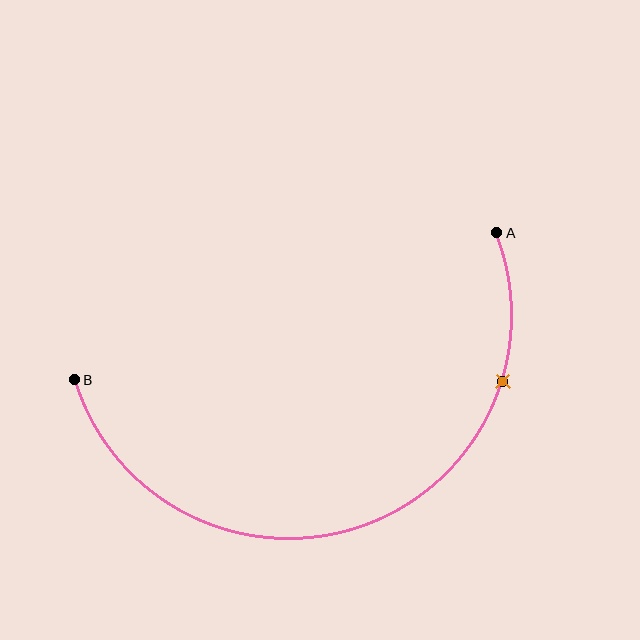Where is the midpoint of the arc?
The arc midpoint is the point on the curve farthest from the straight line joining A and B. It sits below that line.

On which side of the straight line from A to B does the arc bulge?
The arc bulges below the straight line connecting A and B.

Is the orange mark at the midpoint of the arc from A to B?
No. The orange mark lies on the arc but is closer to endpoint A. The arc midpoint would be at the point on the curve equidistant along the arc from both A and B.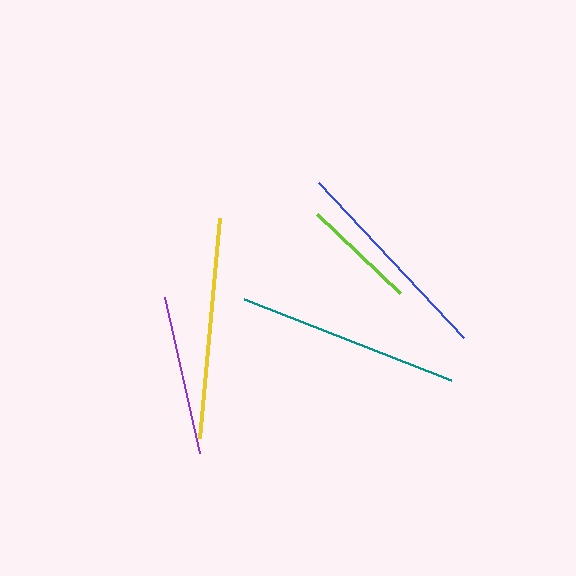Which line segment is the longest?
The teal line is the longest at approximately 223 pixels.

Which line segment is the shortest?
The lime line is the shortest at approximately 115 pixels.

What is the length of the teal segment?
The teal segment is approximately 223 pixels long.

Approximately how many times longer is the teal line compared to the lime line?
The teal line is approximately 1.9 times the length of the lime line.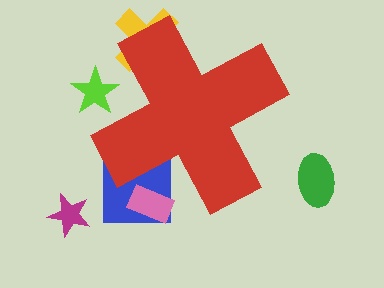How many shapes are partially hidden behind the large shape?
4 shapes are partially hidden.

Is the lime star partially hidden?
Yes, the lime star is partially hidden behind the red cross.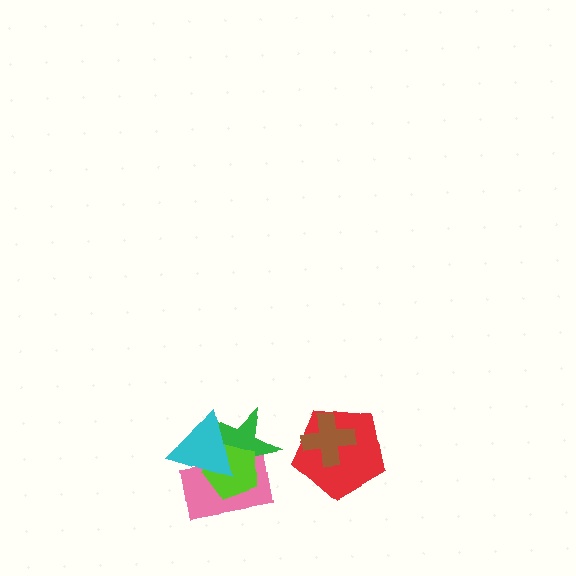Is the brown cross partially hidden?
No, no other shape covers it.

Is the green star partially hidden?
Yes, it is partially covered by another shape.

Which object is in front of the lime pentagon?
The cyan triangle is in front of the lime pentagon.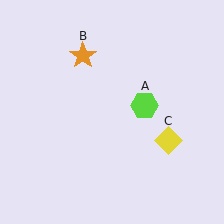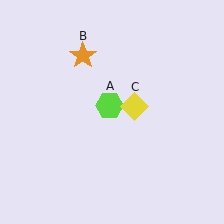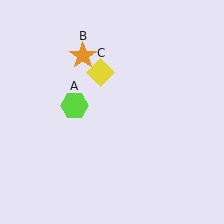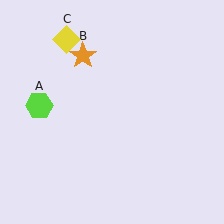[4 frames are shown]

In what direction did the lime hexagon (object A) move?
The lime hexagon (object A) moved left.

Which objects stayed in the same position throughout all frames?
Orange star (object B) remained stationary.